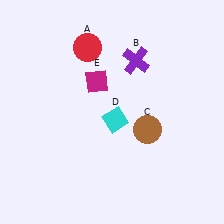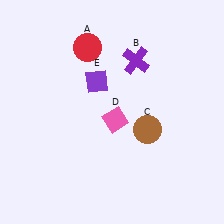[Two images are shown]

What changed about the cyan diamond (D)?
In Image 1, D is cyan. In Image 2, it changed to pink.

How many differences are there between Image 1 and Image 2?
There are 2 differences between the two images.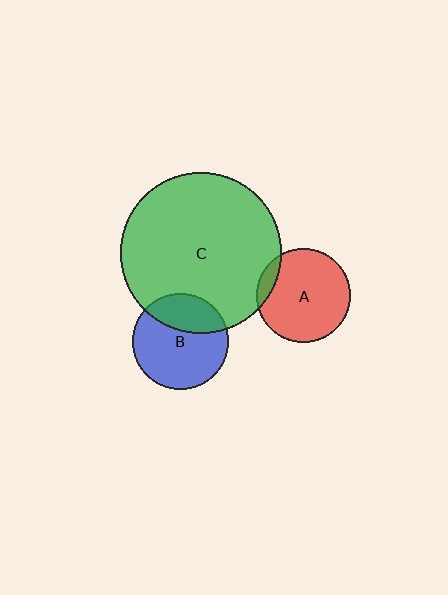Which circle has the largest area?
Circle C (green).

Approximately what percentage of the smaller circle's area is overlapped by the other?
Approximately 30%.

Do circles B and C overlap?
Yes.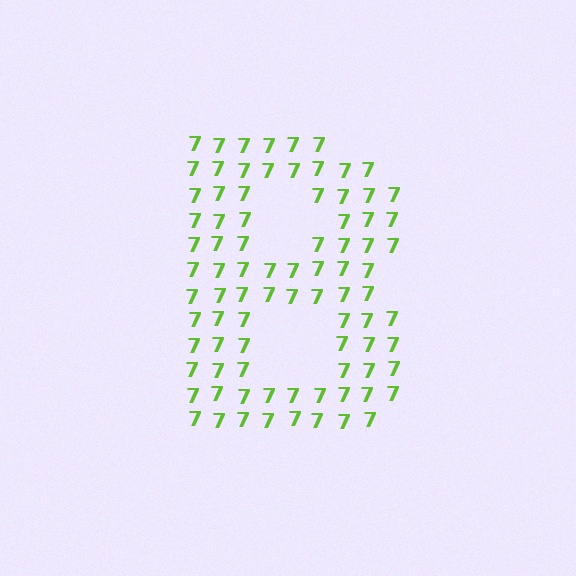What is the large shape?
The large shape is the letter B.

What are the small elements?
The small elements are digit 7's.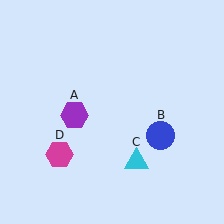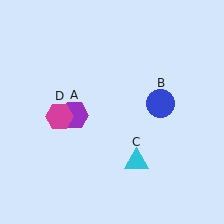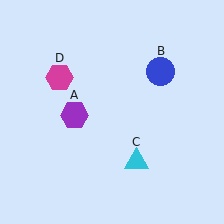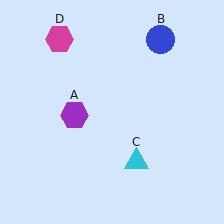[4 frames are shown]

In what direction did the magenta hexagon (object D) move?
The magenta hexagon (object D) moved up.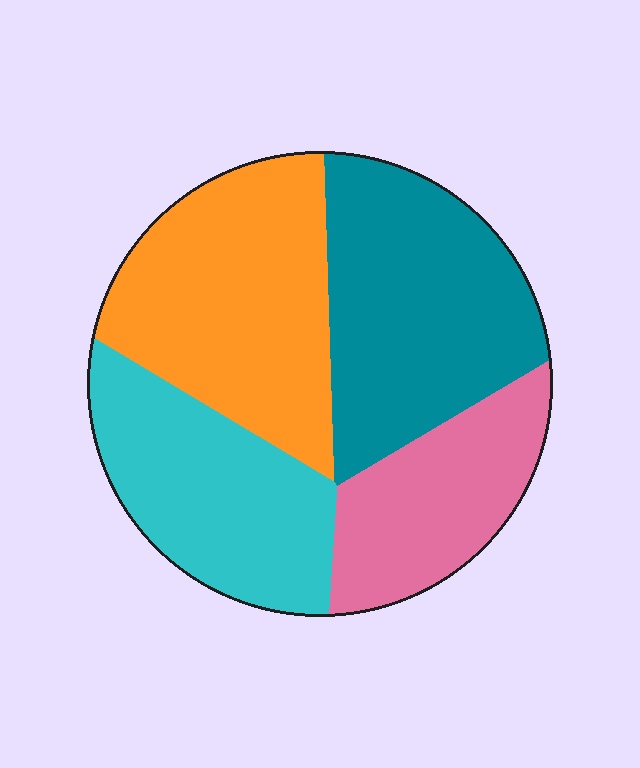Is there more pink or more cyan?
Cyan.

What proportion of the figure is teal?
Teal covers around 30% of the figure.